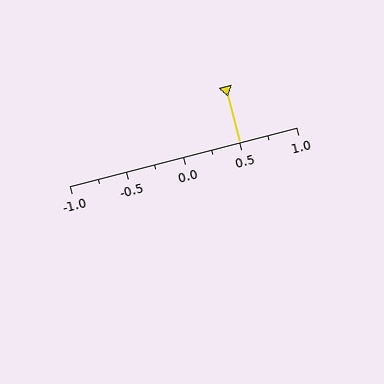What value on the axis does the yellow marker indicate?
The marker indicates approximately 0.5.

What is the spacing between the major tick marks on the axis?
The major ticks are spaced 0.5 apart.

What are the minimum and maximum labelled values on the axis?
The axis runs from -1.0 to 1.0.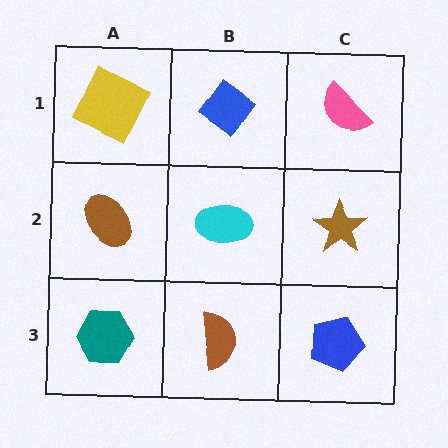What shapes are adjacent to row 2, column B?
A blue diamond (row 1, column B), a brown semicircle (row 3, column B), a brown ellipse (row 2, column A), a brown star (row 2, column C).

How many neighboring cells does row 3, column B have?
3.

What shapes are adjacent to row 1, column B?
A cyan ellipse (row 2, column B), a yellow square (row 1, column A), a pink semicircle (row 1, column C).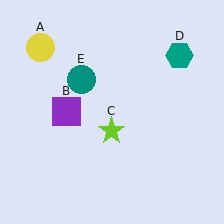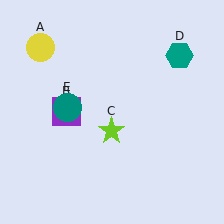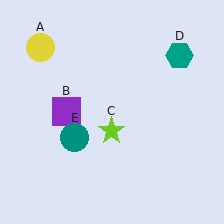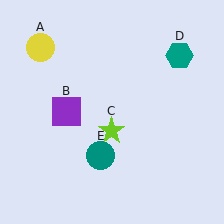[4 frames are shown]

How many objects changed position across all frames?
1 object changed position: teal circle (object E).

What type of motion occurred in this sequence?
The teal circle (object E) rotated counterclockwise around the center of the scene.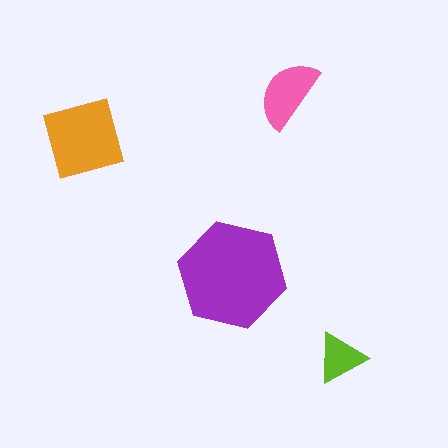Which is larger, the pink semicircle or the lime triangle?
The pink semicircle.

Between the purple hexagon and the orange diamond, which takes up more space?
The purple hexagon.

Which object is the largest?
The purple hexagon.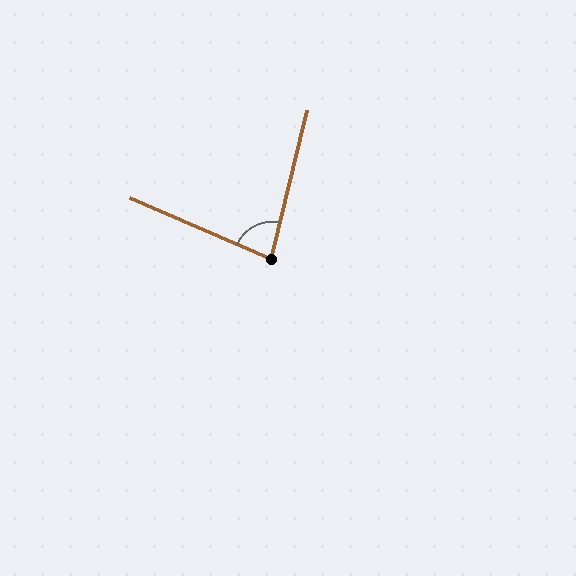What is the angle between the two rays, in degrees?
Approximately 80 degrees.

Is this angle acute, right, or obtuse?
It is acute.